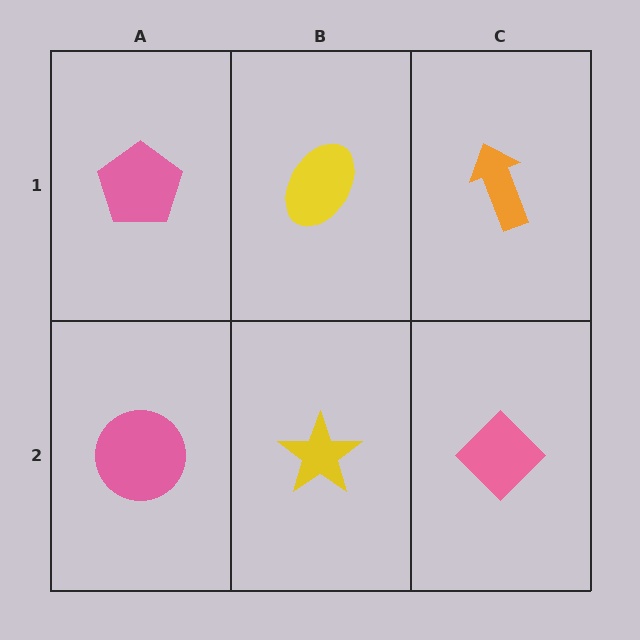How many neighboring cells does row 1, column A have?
2.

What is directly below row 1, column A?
A pink circle.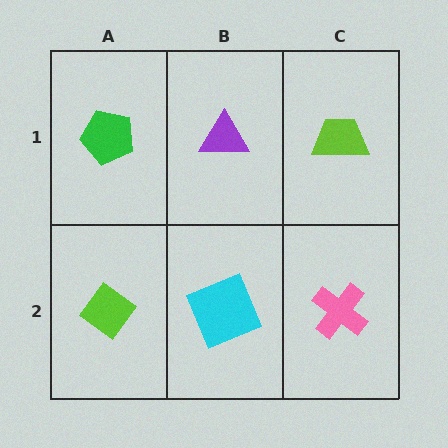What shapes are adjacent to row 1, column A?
A lime diamond (row 2, column A), a purple triangle (row 1, column B).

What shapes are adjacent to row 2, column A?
A green pentagon (row 1, column A), a cyan square (row 2, column B).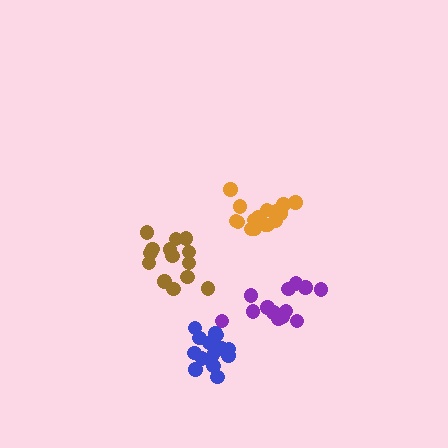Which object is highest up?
The orange cluster is topmost.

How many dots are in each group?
Group 1: 16 dots, Group 2: 14 dots, Group 3: 14 dots, Group 4: 13 dots (57 total).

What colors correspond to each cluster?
The clusters are colored: orange, blue, brown, purple.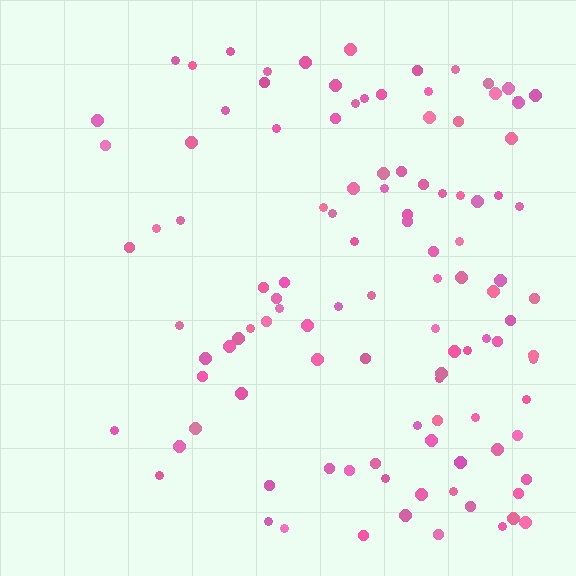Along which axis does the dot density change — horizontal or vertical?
Horizontal.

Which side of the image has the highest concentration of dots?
The right.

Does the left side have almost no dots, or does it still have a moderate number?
Still a moderate number, just noticeably fewer than the right.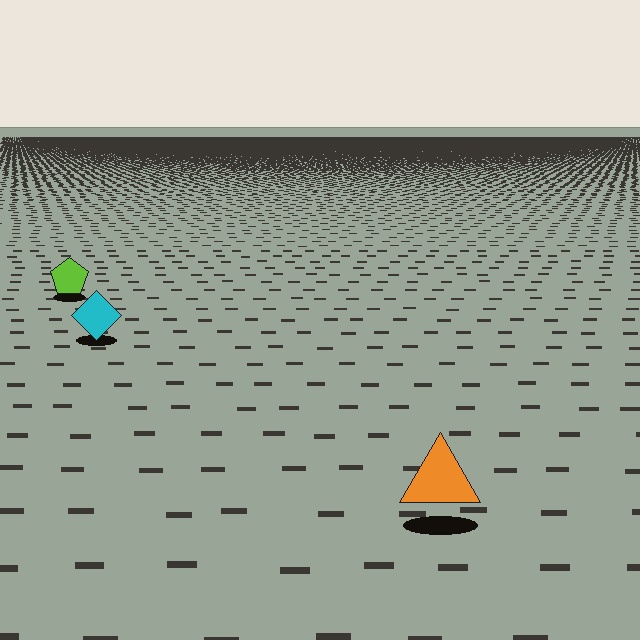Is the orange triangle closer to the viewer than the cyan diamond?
Yes. The orange triangle is closer — you can tell from the texture gradient: the ground texture is coarser near it.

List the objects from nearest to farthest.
From nearest to farthest: the orange triangle, the cyan diamond, the lime pentagon.